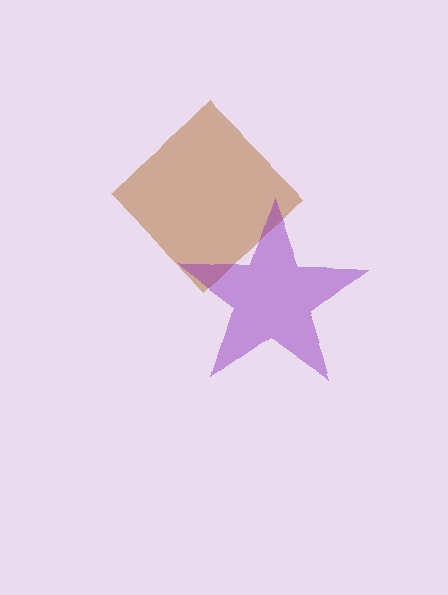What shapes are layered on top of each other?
The layered shapes are: a brown diamond, a purple star.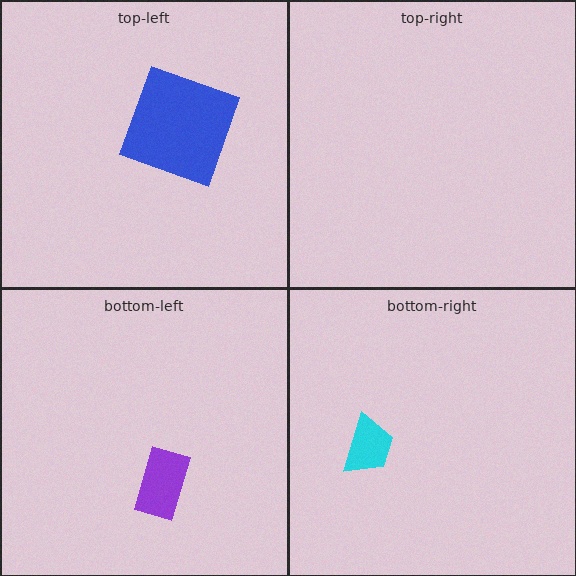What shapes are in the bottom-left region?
The purple rectangle.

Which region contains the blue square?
The top-left region.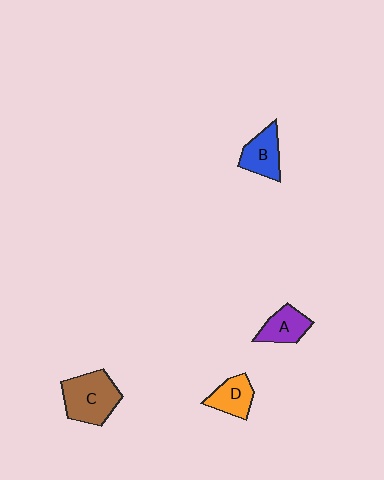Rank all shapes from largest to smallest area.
From largest to smallest: C (brown), B (blue), A (purple), D (orange).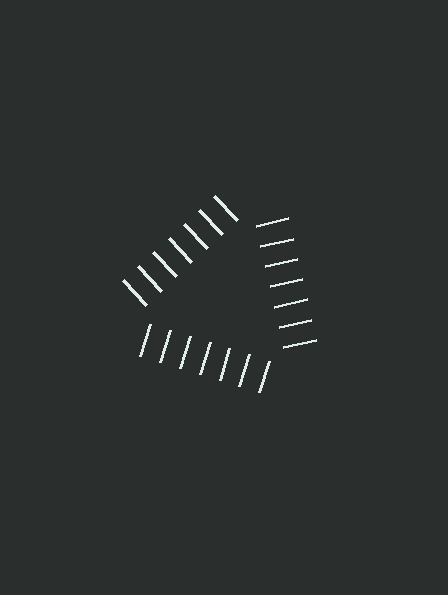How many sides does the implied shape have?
3 sides — the line-ends trace a triangle.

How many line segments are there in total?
21 — 7 along each of the 3 edges.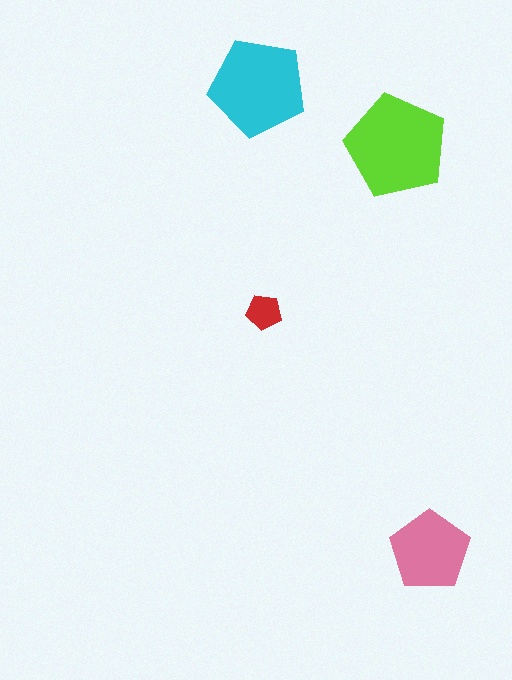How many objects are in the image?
There are 4 objects in the image.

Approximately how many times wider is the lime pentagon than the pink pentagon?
About 1.5 times wider.